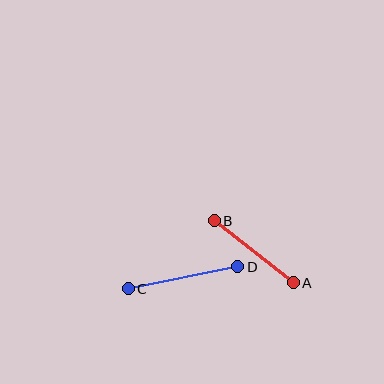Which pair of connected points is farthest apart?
Points C and D are farthest apart.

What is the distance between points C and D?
The distance is approximately 111 pixels.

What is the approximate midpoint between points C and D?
The midpoint is at approximately (183, 278) pixels.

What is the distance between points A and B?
The distance is approximately 100 pixels.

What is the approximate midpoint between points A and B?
The midpoint is at approximately (254, 252) pixels.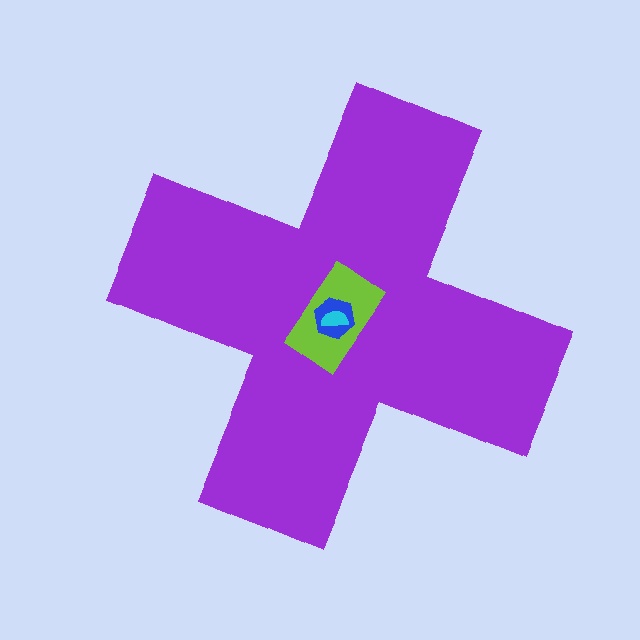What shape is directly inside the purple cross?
The lime rectangle.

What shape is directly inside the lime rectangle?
The blue hexagon.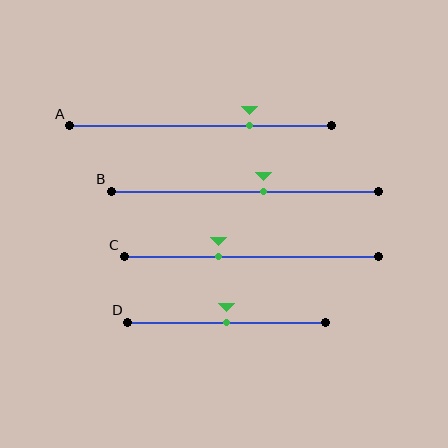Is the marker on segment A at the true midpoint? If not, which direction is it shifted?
No, the marker on segment A is shifted to the right by about 19% of the segment length.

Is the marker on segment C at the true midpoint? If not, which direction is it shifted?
No, the marker on segment C is shifted to the left by about 13% of the segment length.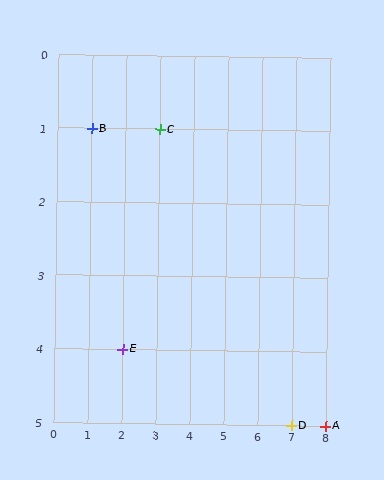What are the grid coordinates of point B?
Point B is at grid coordinates (1, 1).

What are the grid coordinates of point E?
Point E is at grid coordinates (2, 4).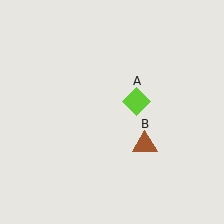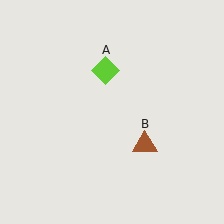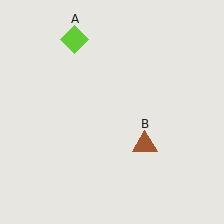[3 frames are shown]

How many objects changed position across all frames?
1 object changed position: lime diamond (object A).